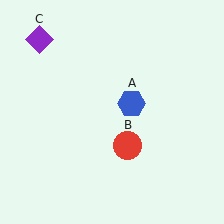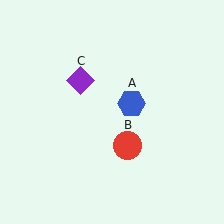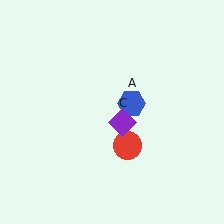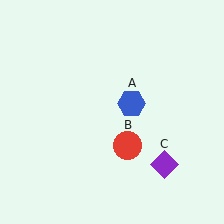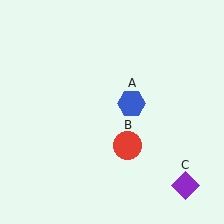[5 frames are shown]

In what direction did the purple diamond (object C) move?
The purple diamond (object C) moved down and to the right.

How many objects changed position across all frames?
1 object changed position: purple diamond (object C).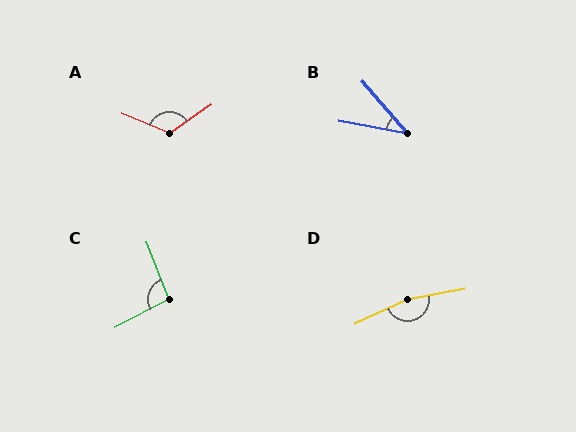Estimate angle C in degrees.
Approximately 96 degrees.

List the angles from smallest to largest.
B (39°), C (96°), A (123°), D (165°).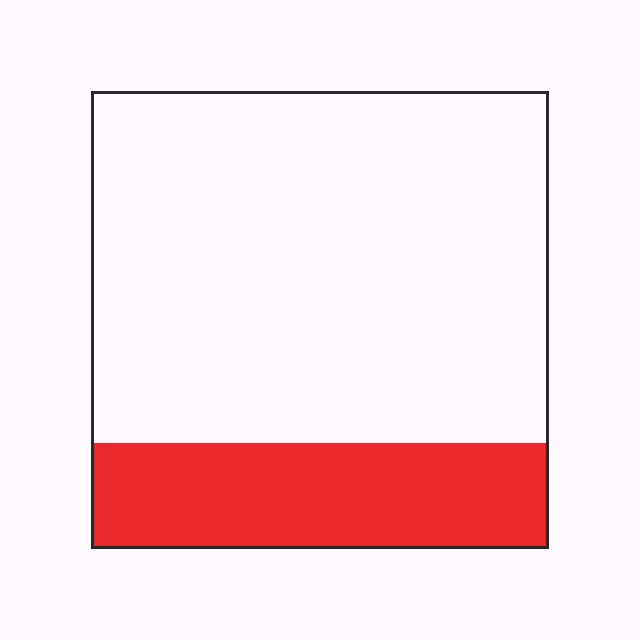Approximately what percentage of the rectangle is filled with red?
Approximately 25%.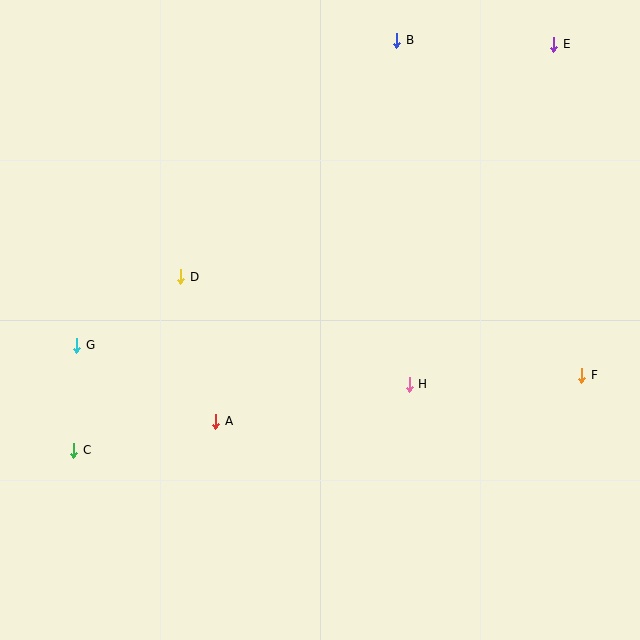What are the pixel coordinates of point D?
Point D is at (181, 277).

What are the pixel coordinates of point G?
Point G is at (77, 345).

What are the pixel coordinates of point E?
Point E is at (554, 44).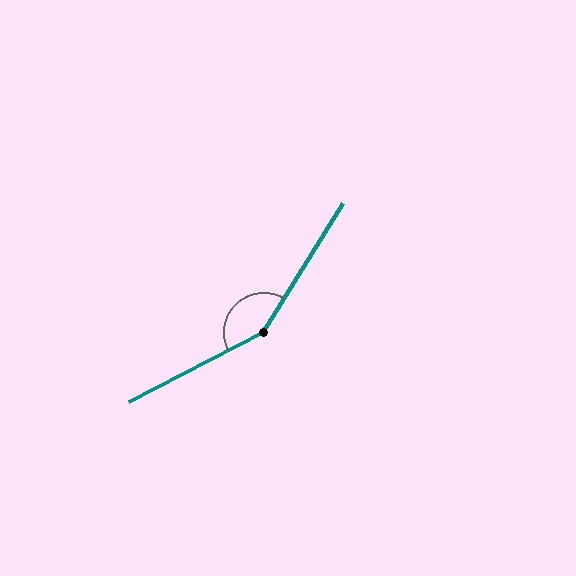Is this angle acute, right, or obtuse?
It is obtuse.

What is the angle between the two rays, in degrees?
Approximately 149 degrees.